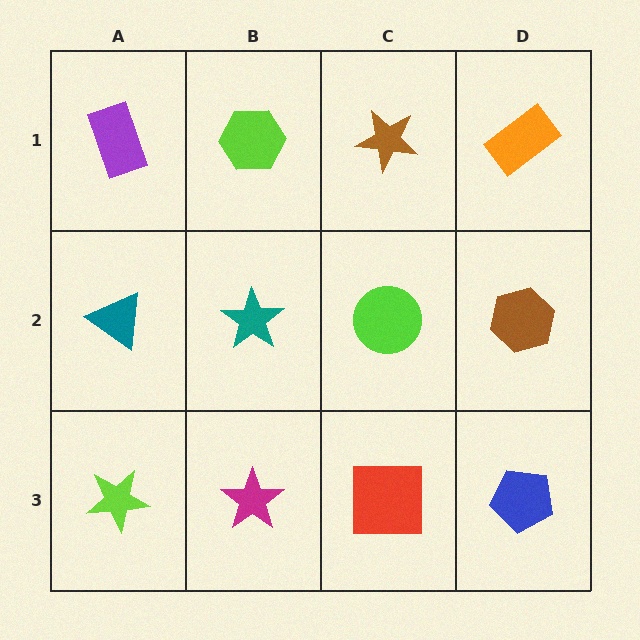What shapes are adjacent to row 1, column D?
A brown hexagon (row 2, column D), a brown star (row 1, column C).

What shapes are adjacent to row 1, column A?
A teal triangle (row 2, column A), a lime hexagon (row 1, column B).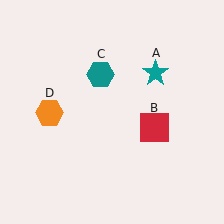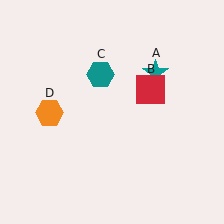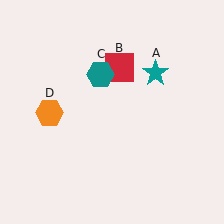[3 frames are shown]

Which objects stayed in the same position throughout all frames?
Teal star (object A) and teal hexagon (object C) and orange hexagon (object D) remained stationary.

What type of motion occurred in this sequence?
The red square (object B) rotated counterclockwise around the center of the scene.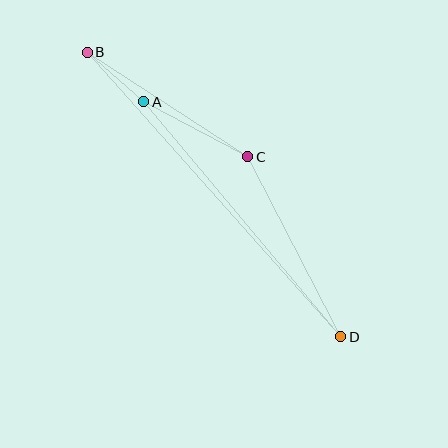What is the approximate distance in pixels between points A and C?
The distance between A and C is approximately 118 pixels.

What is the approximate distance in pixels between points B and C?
The distance between B and C is approximately 192 pixels.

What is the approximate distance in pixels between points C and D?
The distance between C and D is approximately 202 pixels.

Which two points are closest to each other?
Points A and B are closest to each other.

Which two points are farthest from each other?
Points B and D are farthest from each other.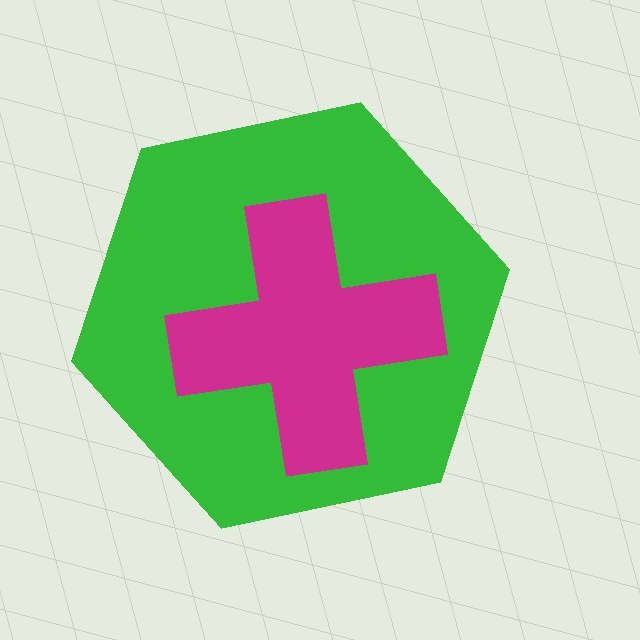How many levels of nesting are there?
2.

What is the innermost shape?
The magenta cross.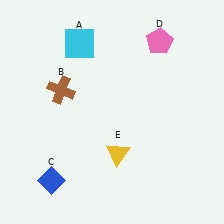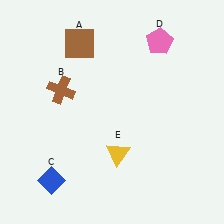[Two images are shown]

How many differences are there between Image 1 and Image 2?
There is 1 difference between the two images.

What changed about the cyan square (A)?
In Image 1, A is cyan. In Image 2, it changed to brown.